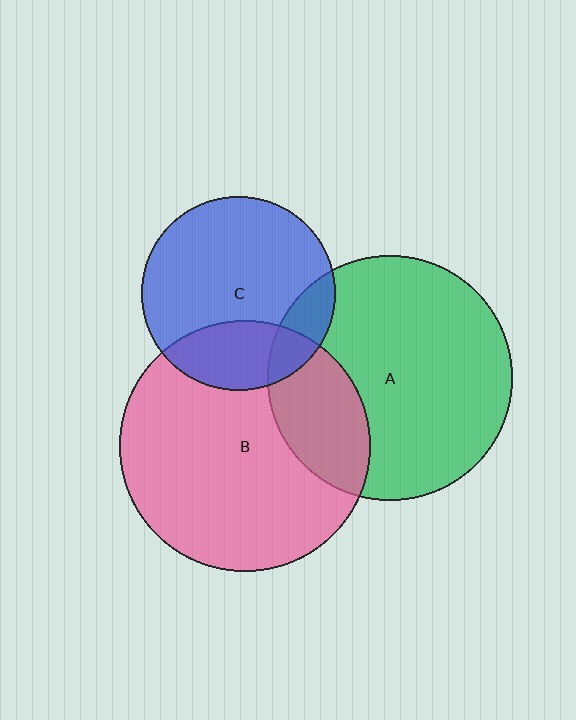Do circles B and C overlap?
Yes.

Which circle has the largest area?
Circle B (pink).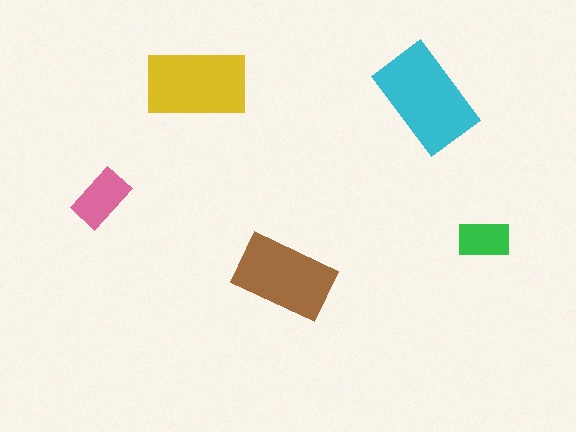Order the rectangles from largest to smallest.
the cyan one, the yellow one, the brown one, the pink one, the green one.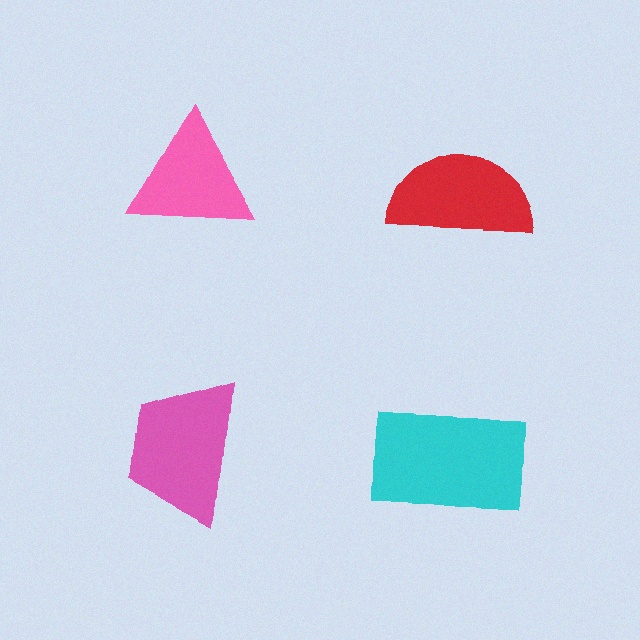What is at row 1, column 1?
A pink triangle.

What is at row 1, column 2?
A red semicircle.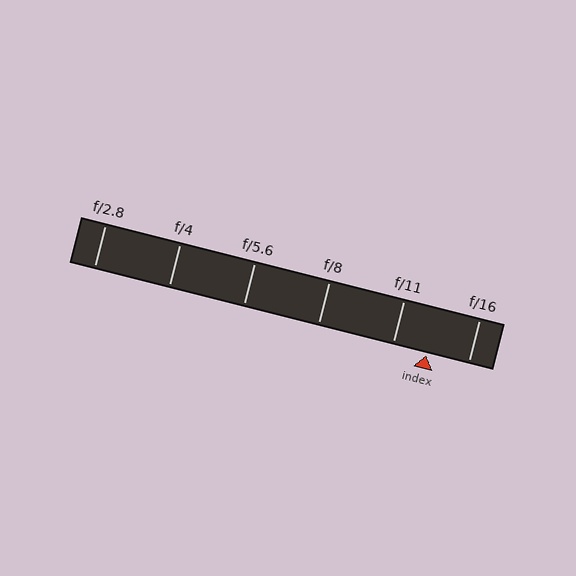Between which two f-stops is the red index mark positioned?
The index mark is between f/11 and f/16.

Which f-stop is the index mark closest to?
The index mark is closest to f/11.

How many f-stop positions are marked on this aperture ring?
There are 6 f-stop positions marked.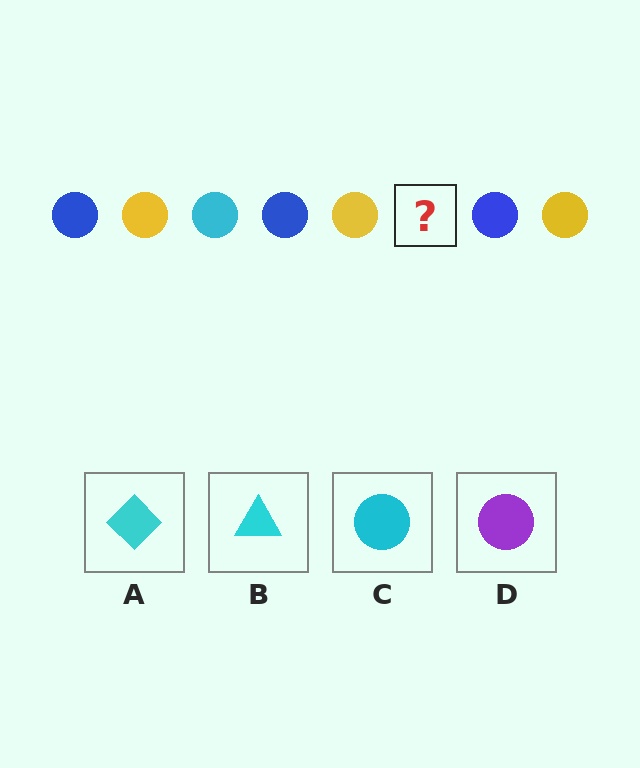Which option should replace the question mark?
Option C.